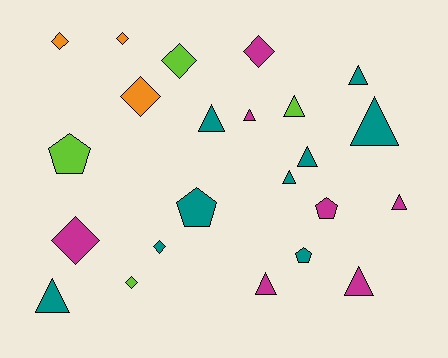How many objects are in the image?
There are 23 objects.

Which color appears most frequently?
Teal, with 9 objects.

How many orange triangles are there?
There are no orange triangles.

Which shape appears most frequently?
Triangle, with 11 objects.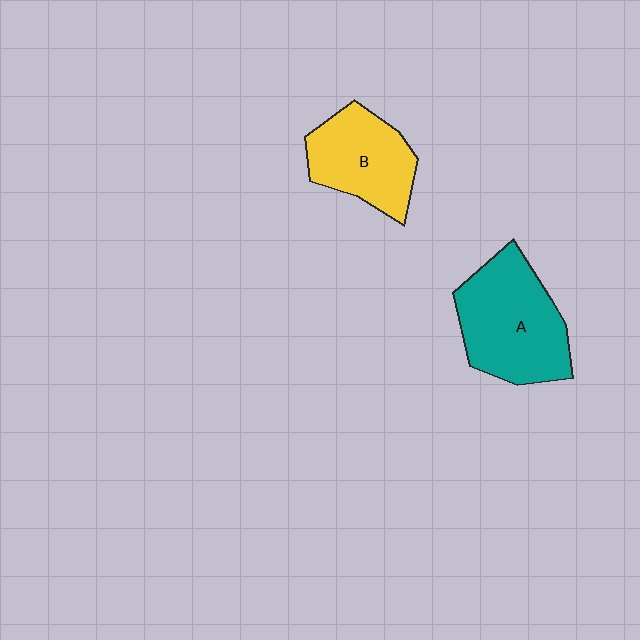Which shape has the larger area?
Shape A (teal).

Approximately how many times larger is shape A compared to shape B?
Approximately 1.3 times.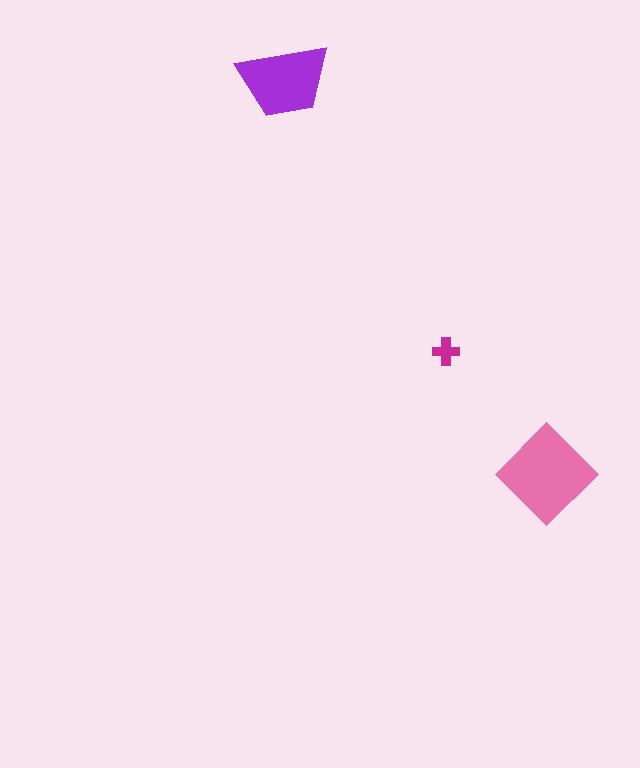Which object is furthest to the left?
The purple trapezoid is leftmost.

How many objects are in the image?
There are 3 objects in the image.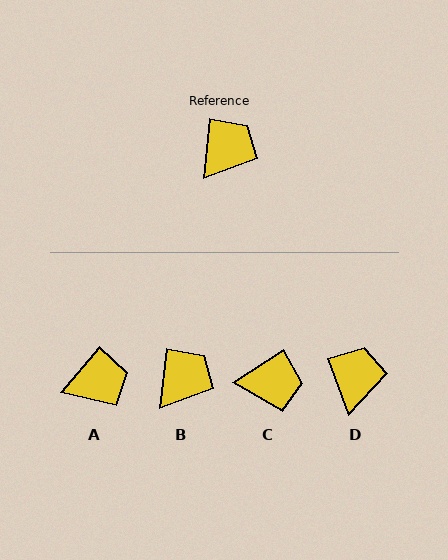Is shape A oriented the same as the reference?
No, it is off by about 34 degrees.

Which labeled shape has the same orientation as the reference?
B.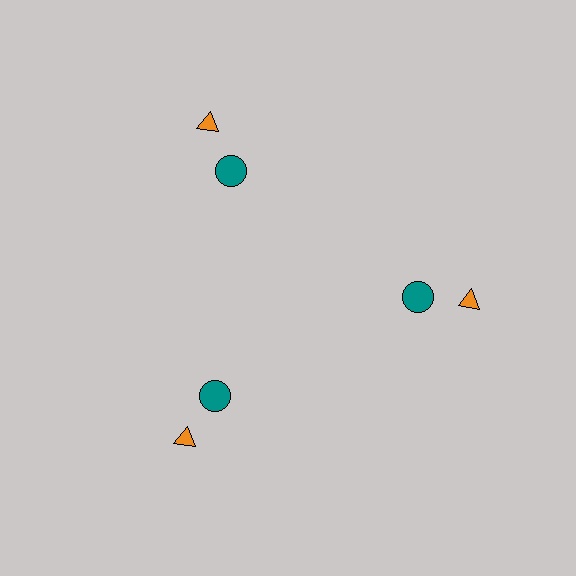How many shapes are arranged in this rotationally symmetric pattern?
There are 6 shapes, arranged in 3 groups of 2.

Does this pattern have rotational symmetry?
Yes, this pattern has 3-fold rotational symmetry. It looks the same after rotating 120 degrees around the center.